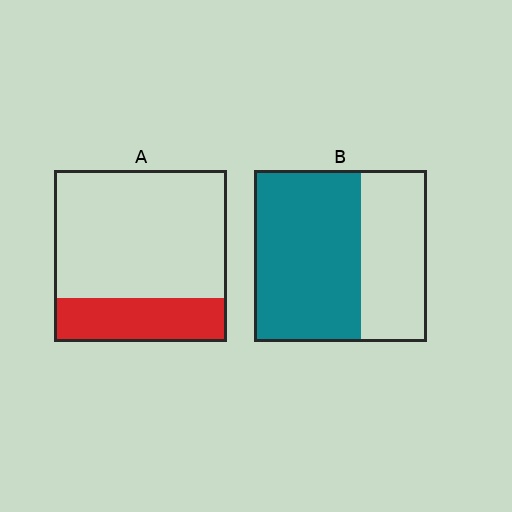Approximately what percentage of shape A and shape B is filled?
A is approximately 25% and B is approximately 60%.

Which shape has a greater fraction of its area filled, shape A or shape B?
Shape B.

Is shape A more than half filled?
No.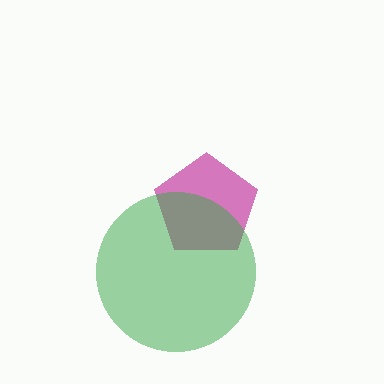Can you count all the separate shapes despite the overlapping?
Yes, there are 2 separate shapes.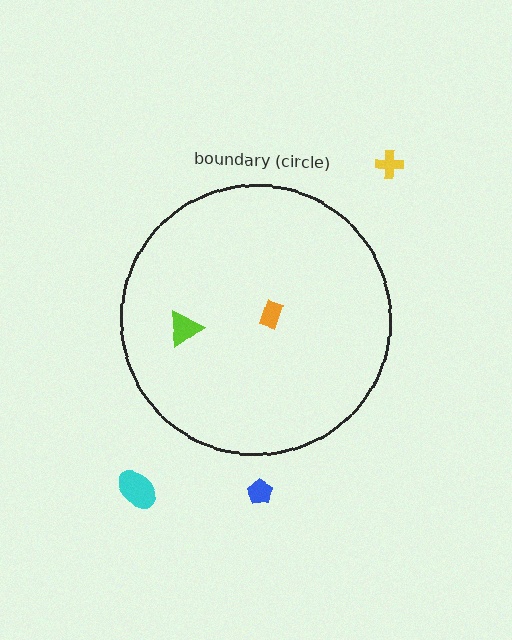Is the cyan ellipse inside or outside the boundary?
Outside.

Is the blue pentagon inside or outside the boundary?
Outside.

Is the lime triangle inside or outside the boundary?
Inside.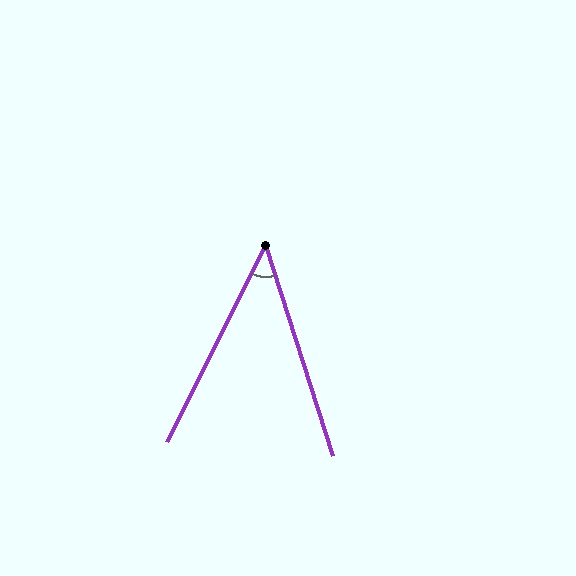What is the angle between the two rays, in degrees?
Approximately 44 degrees.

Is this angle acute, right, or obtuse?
It is acute.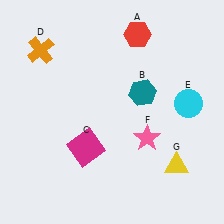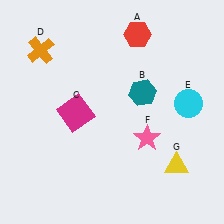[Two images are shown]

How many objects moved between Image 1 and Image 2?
1 object moved between the two images.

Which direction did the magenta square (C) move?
The magenta square (C) moved up.